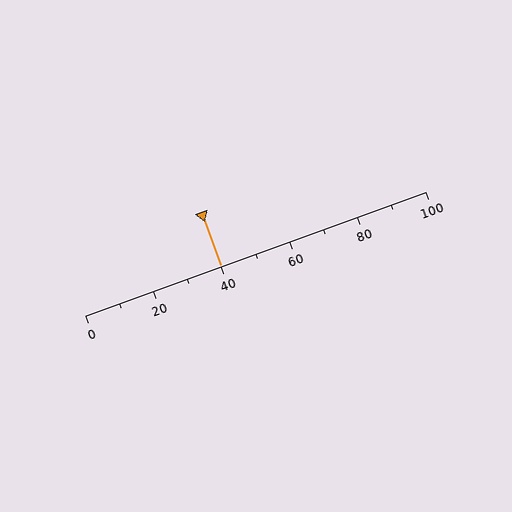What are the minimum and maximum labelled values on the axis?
The axis runs from 0 to 100.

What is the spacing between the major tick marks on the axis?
The major ticks are spaced 20 apart.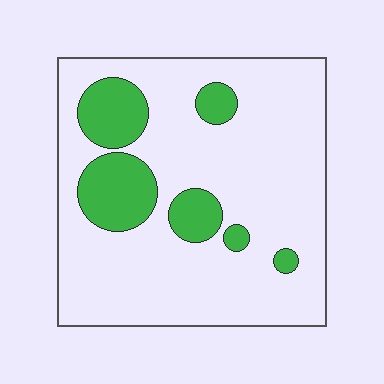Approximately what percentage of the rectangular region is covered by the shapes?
Approximately 20%.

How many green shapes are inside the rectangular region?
6.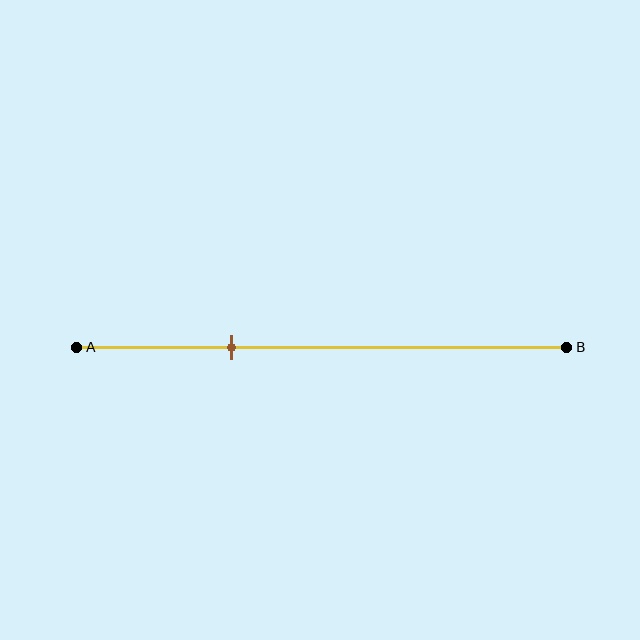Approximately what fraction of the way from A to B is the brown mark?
The brown mark is approximately 30% of the way from A to B.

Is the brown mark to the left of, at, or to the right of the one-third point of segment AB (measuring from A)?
The brown mark is approximately at the one-third point of segment AB.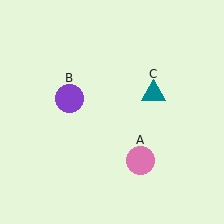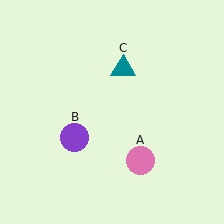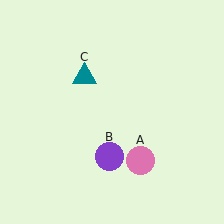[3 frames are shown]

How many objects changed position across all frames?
2 objects changed position: purple circle (object B), teal triangle (object C).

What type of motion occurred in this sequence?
The purple circle (object B), teal triangle (object C) rotated counterclockwise around the center of the scene.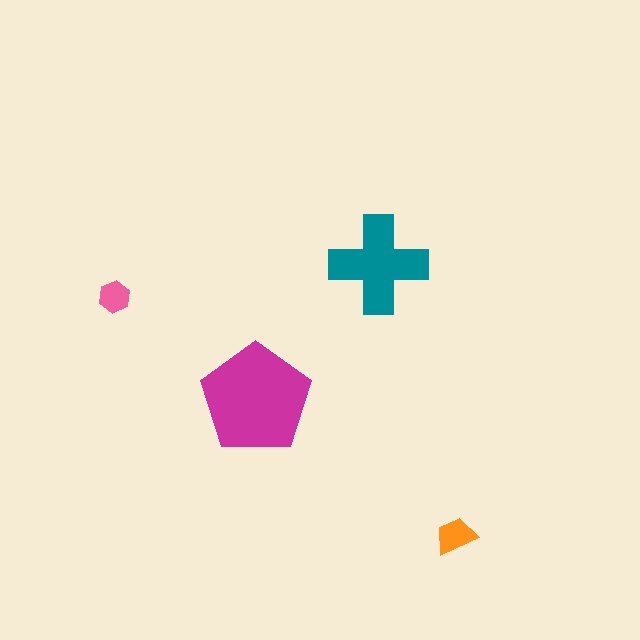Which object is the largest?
The magenta pentagon.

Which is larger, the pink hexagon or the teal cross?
The teal cross.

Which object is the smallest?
The pink hexagon.